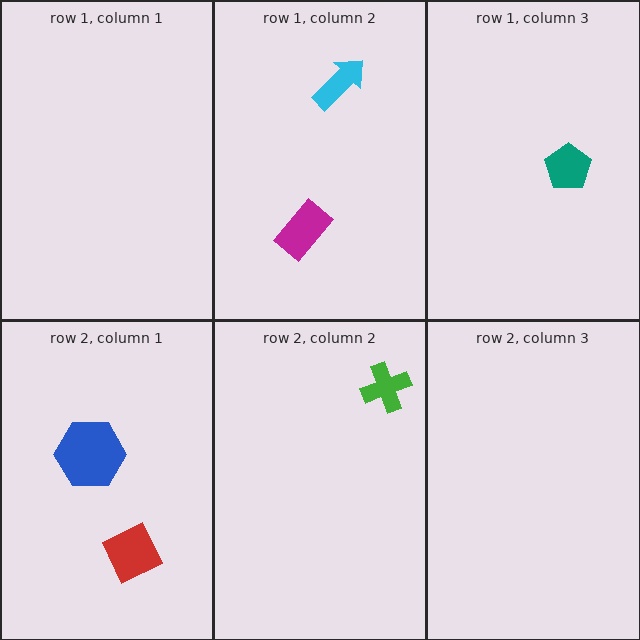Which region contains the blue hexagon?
The row 2, column 1 region.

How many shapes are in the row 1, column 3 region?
1.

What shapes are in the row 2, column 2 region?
The green cross.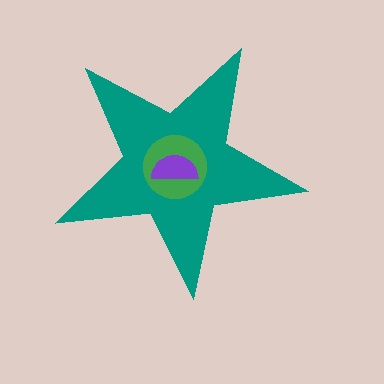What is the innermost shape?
The purple semicircle.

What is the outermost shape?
The teal star.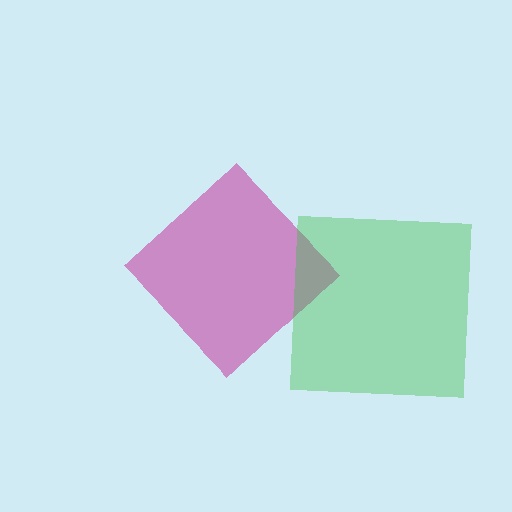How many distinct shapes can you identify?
There are 2 distinct shapes: a magenta diamond, a green square.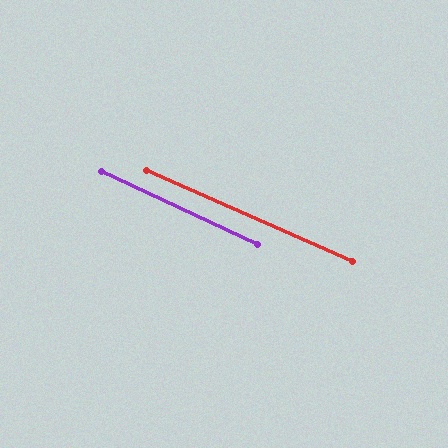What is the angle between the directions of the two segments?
Approximately 1 degree.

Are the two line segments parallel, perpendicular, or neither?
Parallel — their directions differ by only 1.2°.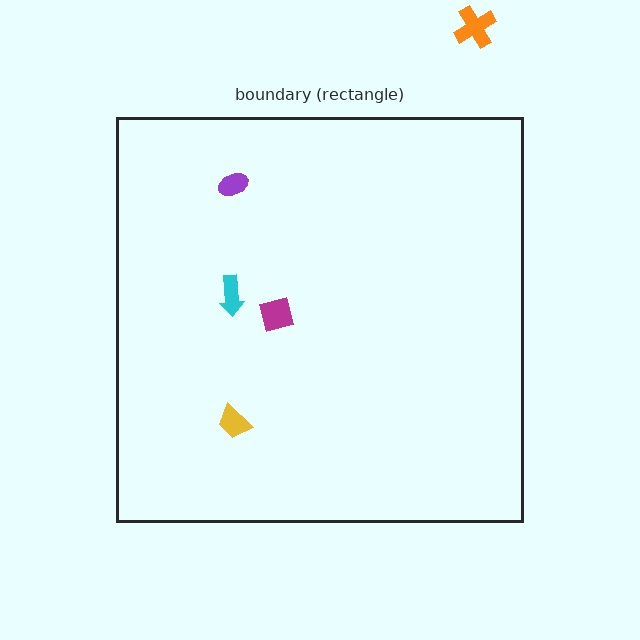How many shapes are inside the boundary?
4 inside, 1 outside.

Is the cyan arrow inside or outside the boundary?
Inside.